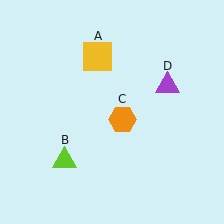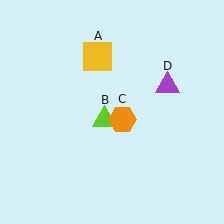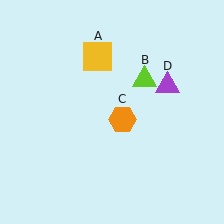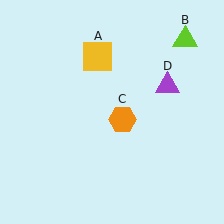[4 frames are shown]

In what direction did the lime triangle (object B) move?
The lime triangle (object B) moved up and to the right.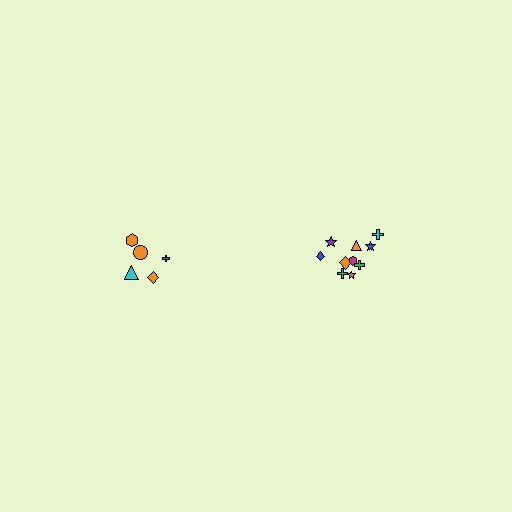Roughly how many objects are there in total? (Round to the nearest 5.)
Roughly 15 objects in total.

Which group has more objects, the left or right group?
The right group.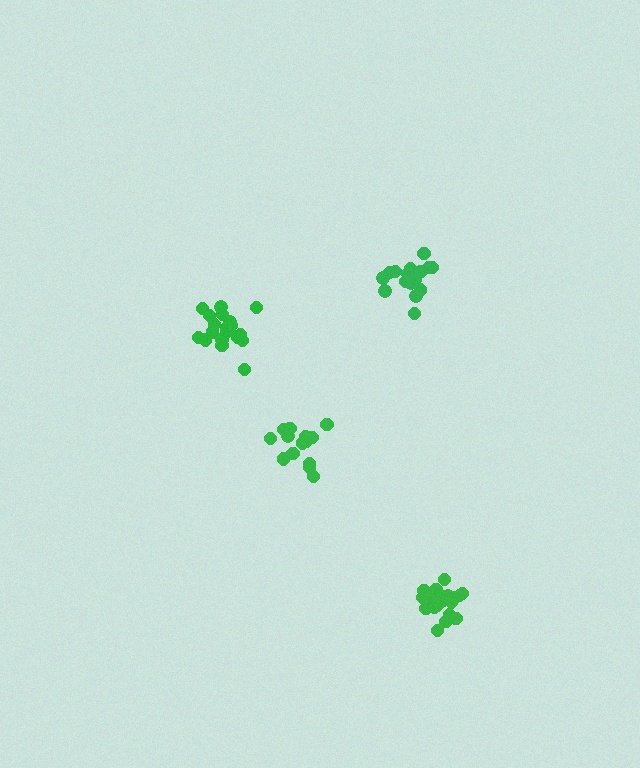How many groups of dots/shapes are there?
There are 4 groups.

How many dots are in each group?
Group 1: 20 dots, Group 2: 19 dots, Group 3: 14 dots, Group 4: 19 dots (72 total).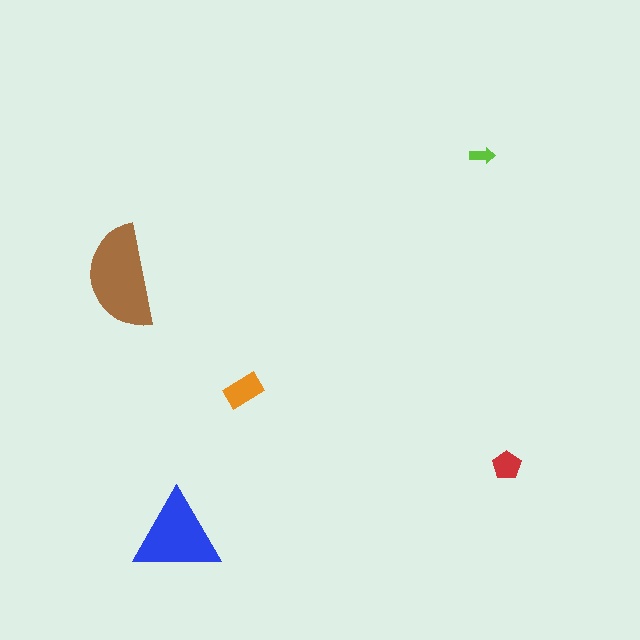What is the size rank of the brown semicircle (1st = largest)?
1st.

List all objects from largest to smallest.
The brown semicircle, the blue triangle, the orange rectangle, the red pentagon, the lime arrow.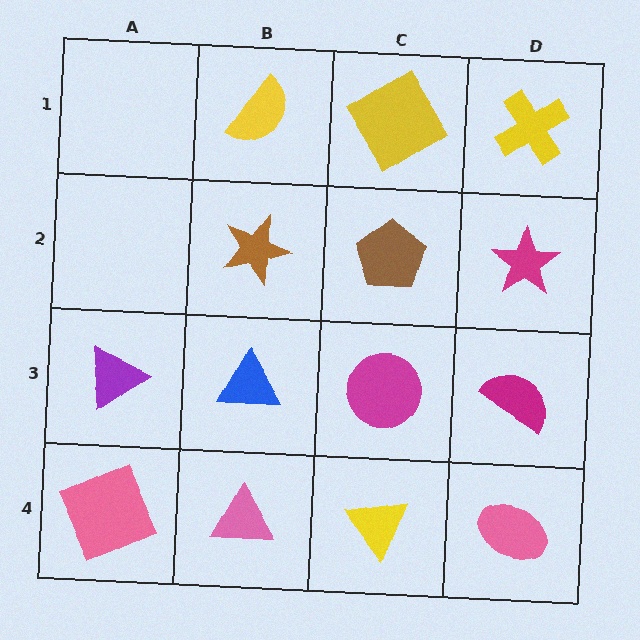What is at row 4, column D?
A pink ellipse.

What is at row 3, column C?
A magenta circle.